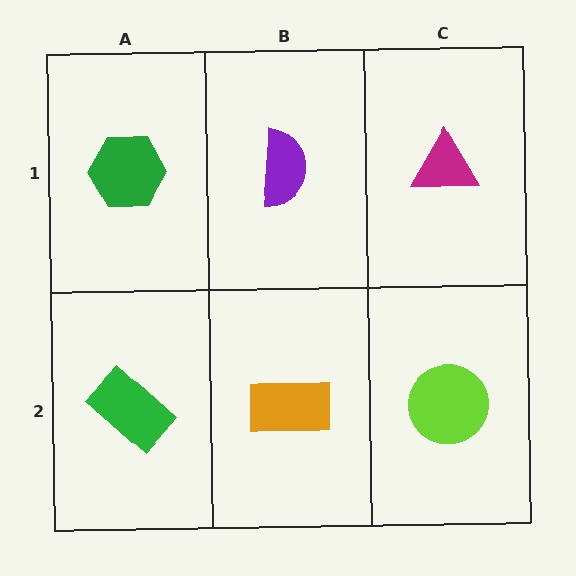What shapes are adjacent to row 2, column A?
A green hexagon (row 1, column A), an orange rectangle (row 2, column B).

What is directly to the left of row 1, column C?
A purple semicircle.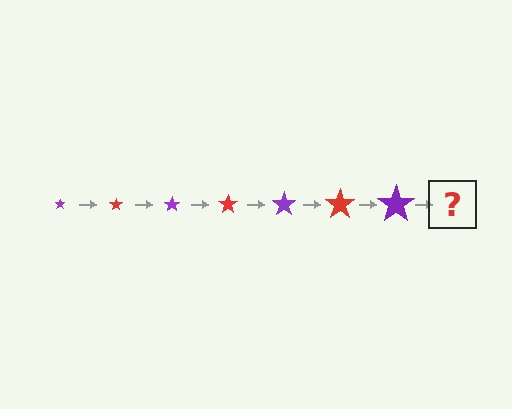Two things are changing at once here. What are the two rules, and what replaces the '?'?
The two rules are that the star grows larger each step and the color cycles through purple and red. The '?' should be a red star, larger than the previous one.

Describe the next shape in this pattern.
It should be a red star, larger than the previous one.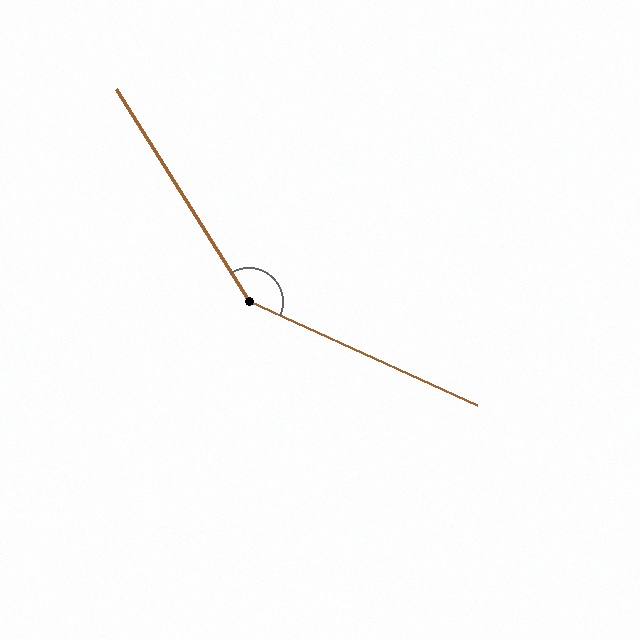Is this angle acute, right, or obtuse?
It is obtuse.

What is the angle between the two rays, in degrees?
Approximately 146 degrees.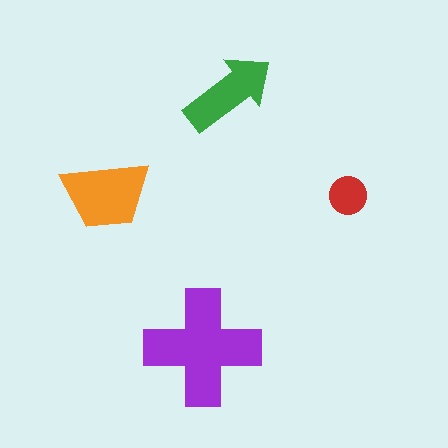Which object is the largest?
The purple cross.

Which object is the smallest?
The red circle.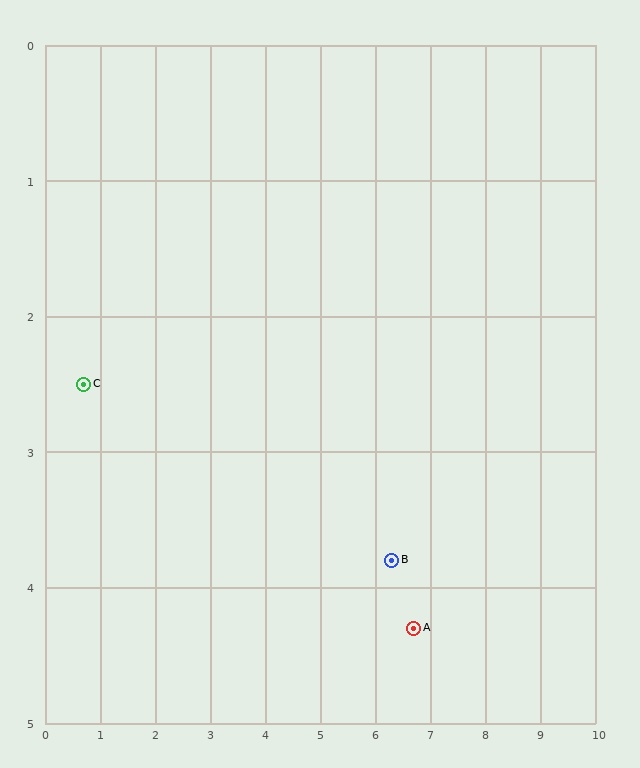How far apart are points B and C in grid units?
Points B and C are about 5.7 grid units apart.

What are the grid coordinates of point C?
Point C is at approximately (0.7, 2.5).